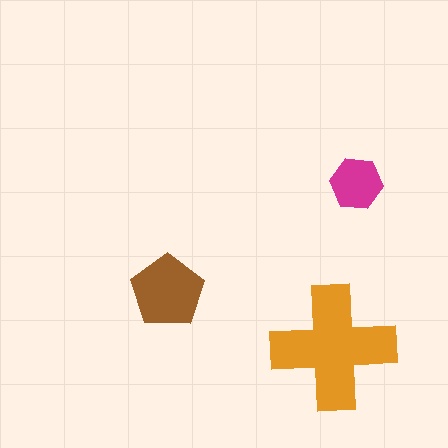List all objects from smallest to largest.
The magenta hexagon, the brown pentagon, the orange cross.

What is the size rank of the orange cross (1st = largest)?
1st.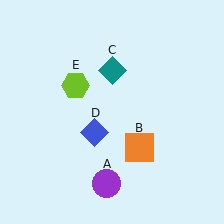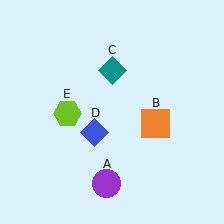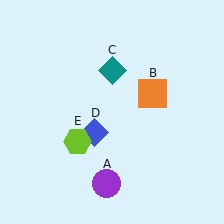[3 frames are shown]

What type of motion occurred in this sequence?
The orange square (object B), lime hexagon (object E) rotated counterclockwise around the center of the scene.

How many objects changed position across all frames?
2 objects changed position: orange square (object B), lime hexagon (object E).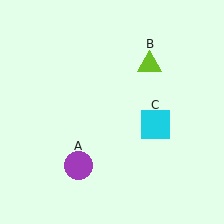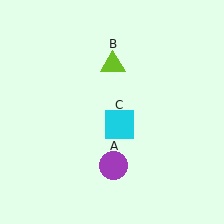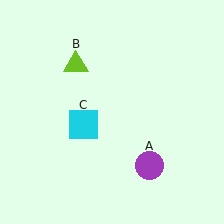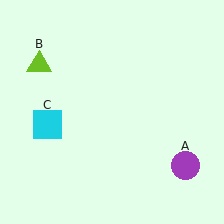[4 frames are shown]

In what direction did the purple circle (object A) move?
The purple circle (object A) moved right.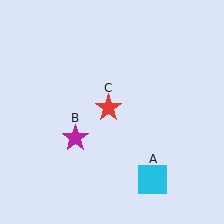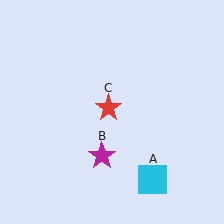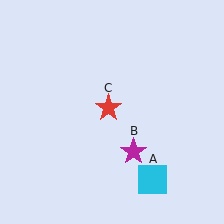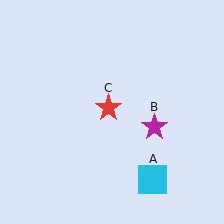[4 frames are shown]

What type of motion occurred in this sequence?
The magenta star (object B) rotated counterclockwise around the center of the scene.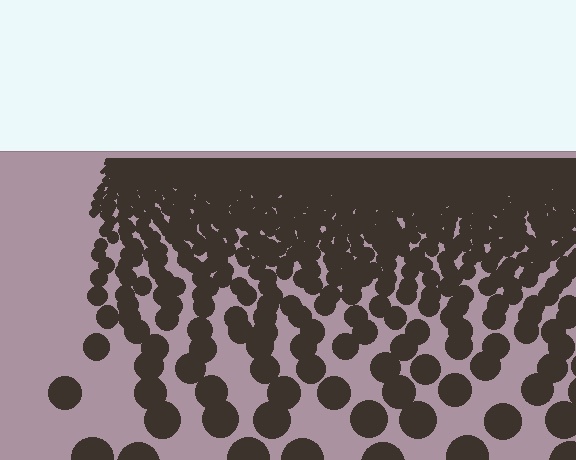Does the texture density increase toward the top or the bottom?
Density increases toward the top.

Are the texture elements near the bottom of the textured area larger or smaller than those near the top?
Larger. Near the bottom, elements are closer to the viewer and appear at a bigger on-screen size.